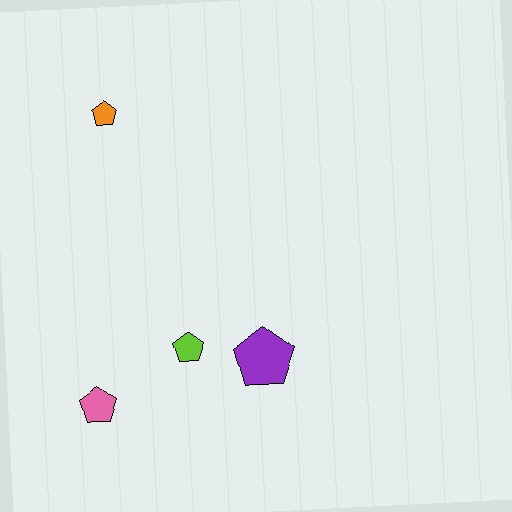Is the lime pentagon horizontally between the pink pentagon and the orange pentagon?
No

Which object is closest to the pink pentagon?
The lime pentagon is closest to the pink pentagon.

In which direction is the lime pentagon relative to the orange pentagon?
The lime pentagon is below the orange pentagon.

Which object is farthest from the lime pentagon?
The orange pentagon is farthest from the lime pentagon.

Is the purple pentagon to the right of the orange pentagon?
Yes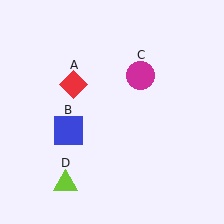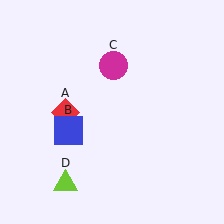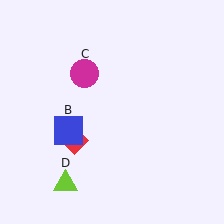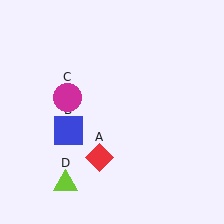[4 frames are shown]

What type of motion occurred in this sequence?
The red diamond (object A), magenta circle (object C) rotated counterclockwise around the center of the scene.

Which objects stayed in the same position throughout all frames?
Blue square (object B) and lime triangle (object D) remained stationary.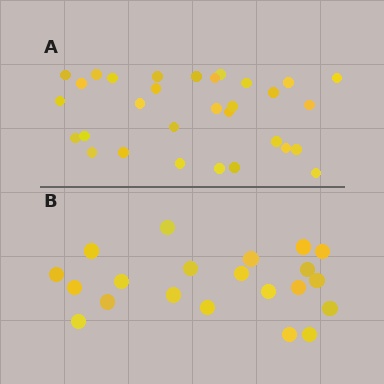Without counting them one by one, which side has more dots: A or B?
Region A (the top region) has more dots.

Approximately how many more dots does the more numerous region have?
Region A has roughly 10 or so more dots than region B.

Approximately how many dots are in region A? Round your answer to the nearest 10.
About 30 dots. (The exact count is 31, which rounds to 30.)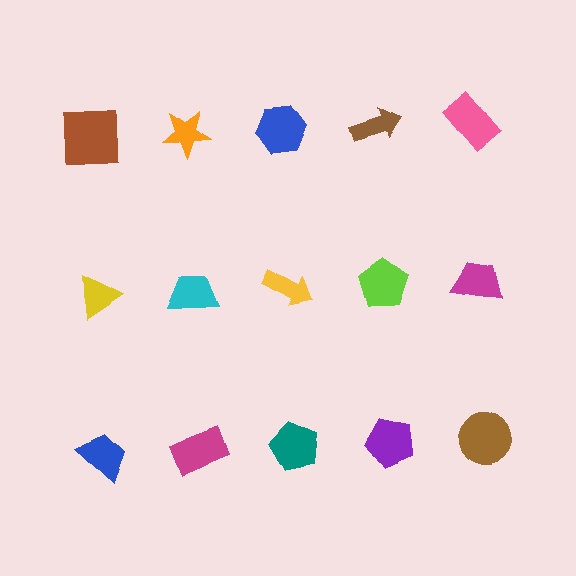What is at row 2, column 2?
A cyan trapezoid.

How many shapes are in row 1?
5 shapes.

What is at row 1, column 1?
A brown square.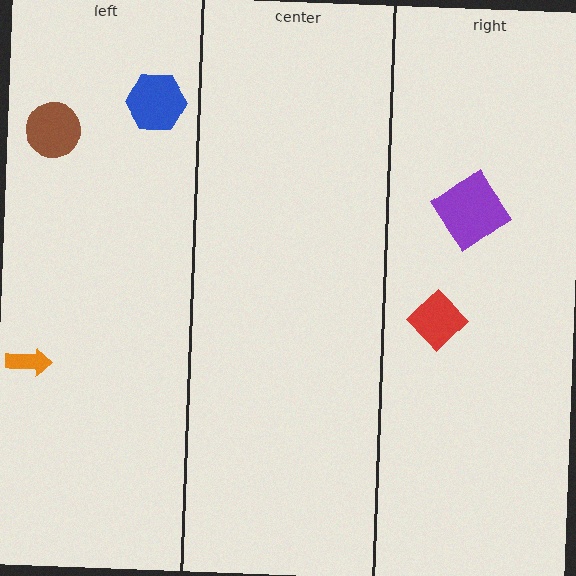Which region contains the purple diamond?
The right region.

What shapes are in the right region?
The red diamond, the purple diamond.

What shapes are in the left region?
The orange arrow, the blue hexagon, the brown circle.